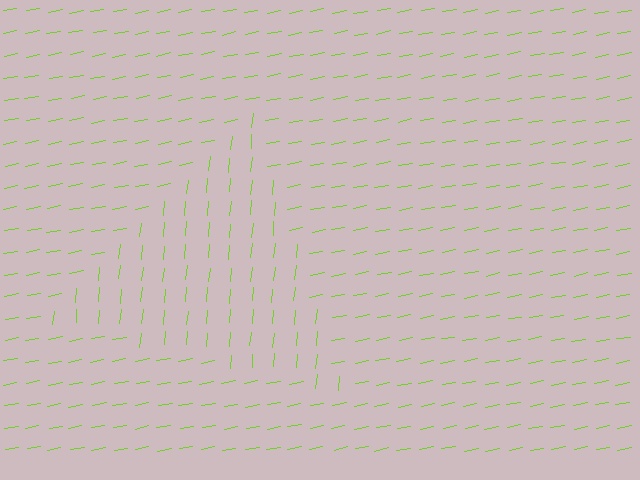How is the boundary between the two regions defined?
The boundary is defined purely by a change in line orientation (approximately 73 degrees difference). All lines are the same color and thickness.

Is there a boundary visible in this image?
Yes, there is a texture boundary formed by a change in line orientation.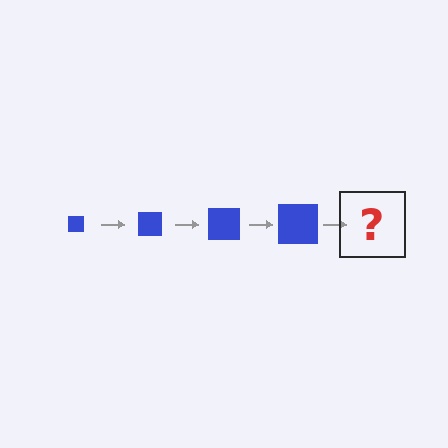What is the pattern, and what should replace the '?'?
The pattern is that the square gets progressively larger each step. The '?' should be a blue square, larger than the previous one.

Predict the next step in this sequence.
The next step is a blue square, larger than the previous one.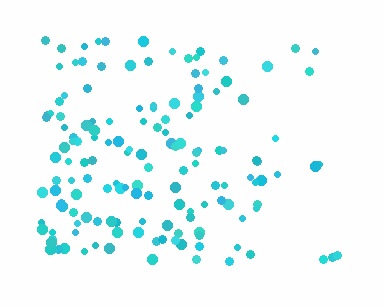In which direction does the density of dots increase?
From right to left, with the left side densest.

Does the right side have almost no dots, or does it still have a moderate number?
Still a moderate number, just noticeably fewer than the left.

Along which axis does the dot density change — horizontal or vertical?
Horizontal.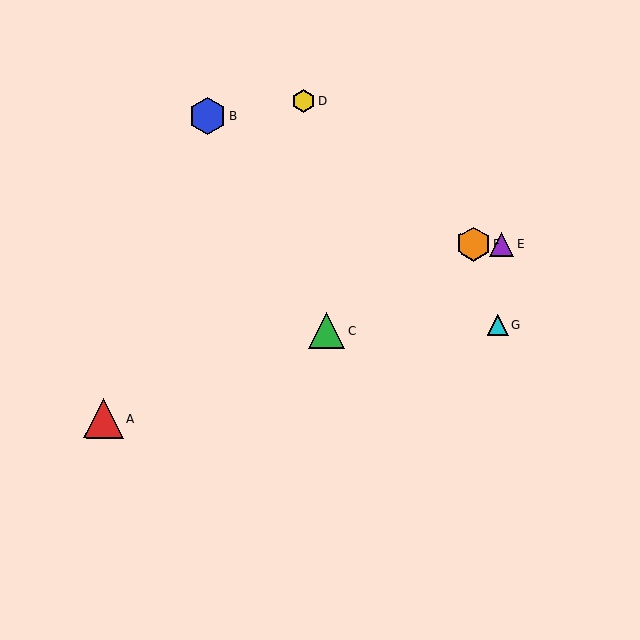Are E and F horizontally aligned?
Yes, both are at y≈244.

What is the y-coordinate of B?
Object B is at y≈116.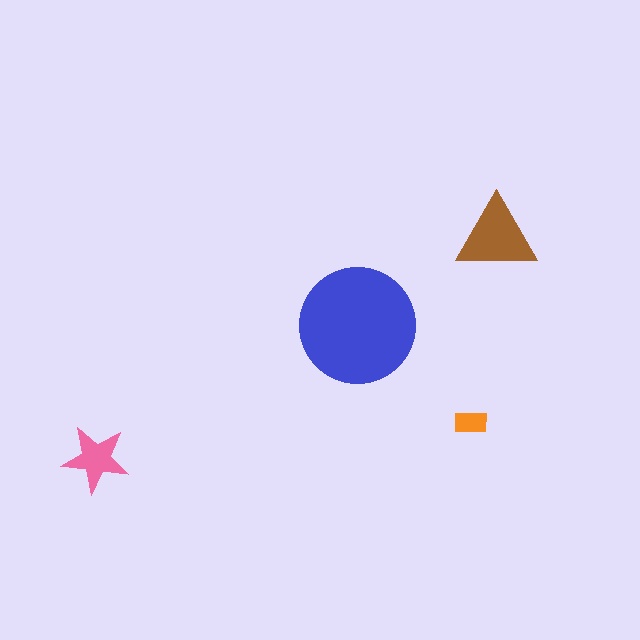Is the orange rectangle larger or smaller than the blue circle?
Smaller.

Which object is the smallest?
The orange rectangle.